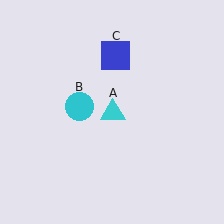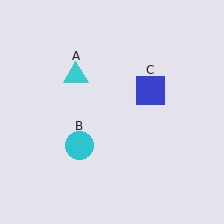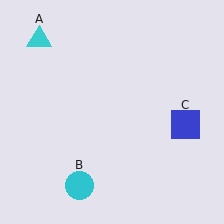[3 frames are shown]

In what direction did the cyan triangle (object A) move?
The cyan triangle (object A) moved up and to the left.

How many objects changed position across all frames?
3 objects changed position: cyan triangle (object A), cyan circle (object B), blue square (object C).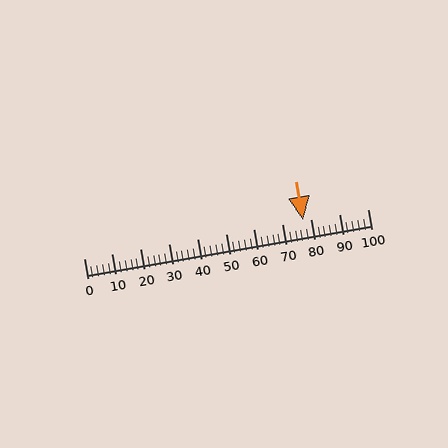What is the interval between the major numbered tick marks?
The major tick marks are spaced 10 units apart.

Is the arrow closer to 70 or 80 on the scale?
The arrow is closer to 80.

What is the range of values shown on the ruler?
The ruler shows values from 0 to 100.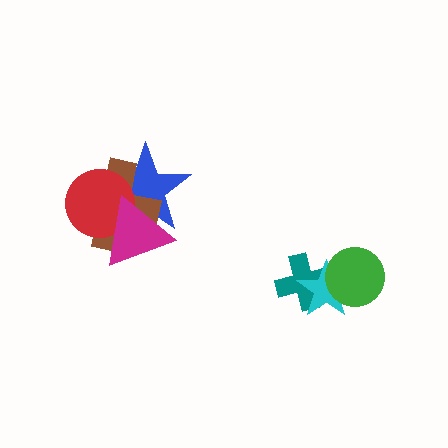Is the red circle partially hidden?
Yes, it is partially covered by another shape.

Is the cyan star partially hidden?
Yes, it is partially covered by another shape.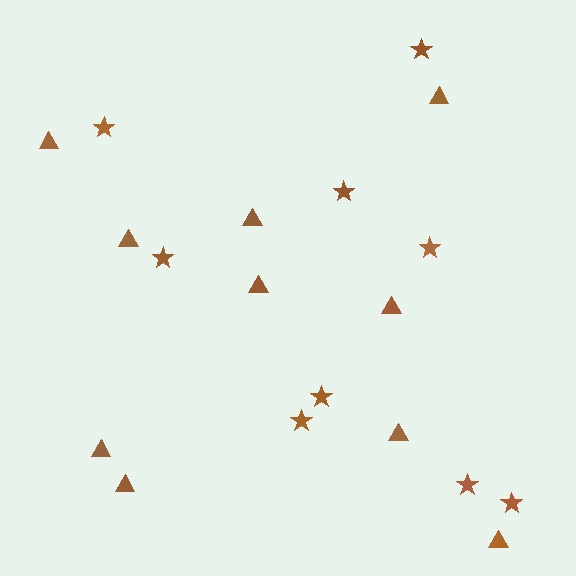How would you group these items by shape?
There are 2 groups: one group of triangles (10) and one group of stars (9).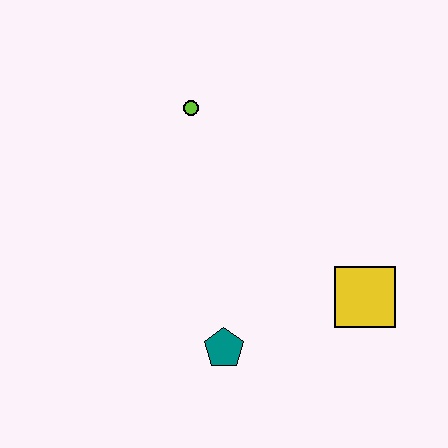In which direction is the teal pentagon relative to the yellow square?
The teal pentagon is to the left of the yellow square.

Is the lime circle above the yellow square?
Yes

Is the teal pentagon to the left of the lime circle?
No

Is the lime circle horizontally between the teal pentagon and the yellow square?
No